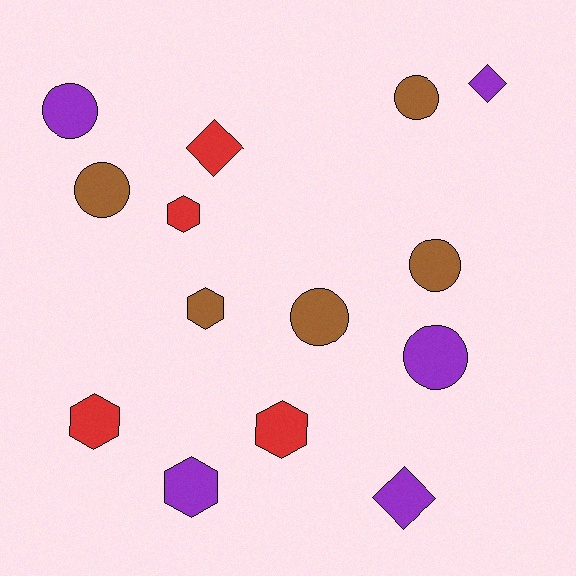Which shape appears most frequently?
Circle, with 6 objects.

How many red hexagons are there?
There are 3 red hexagons.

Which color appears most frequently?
Brown, with 5 objects.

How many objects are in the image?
There are 14 objects.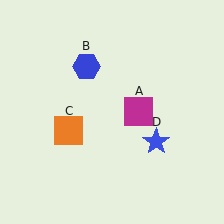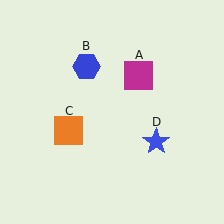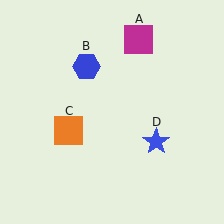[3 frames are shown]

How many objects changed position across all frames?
1 object changed position: magenta square (object A).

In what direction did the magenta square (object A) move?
The magenta square (object A) moved up.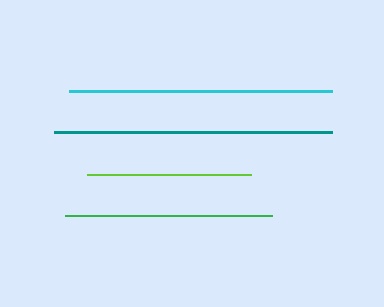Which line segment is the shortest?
The lime line is the shortest at approximately 164 pixels.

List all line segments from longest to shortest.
From longest to shortest: teal, cyan, green, lime.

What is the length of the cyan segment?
The cyan segment is approximately 263 pixels long.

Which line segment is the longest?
The teal line is the longest at approximately 278 pixels.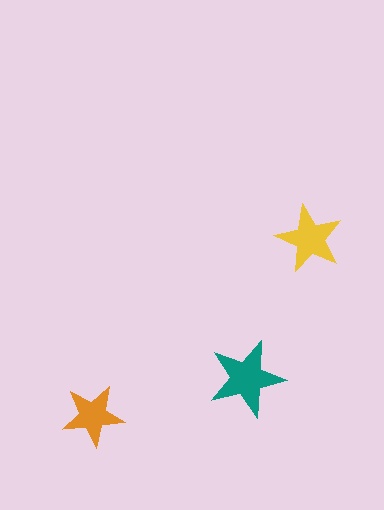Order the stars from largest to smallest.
the teal one, the yellow one, the orange one.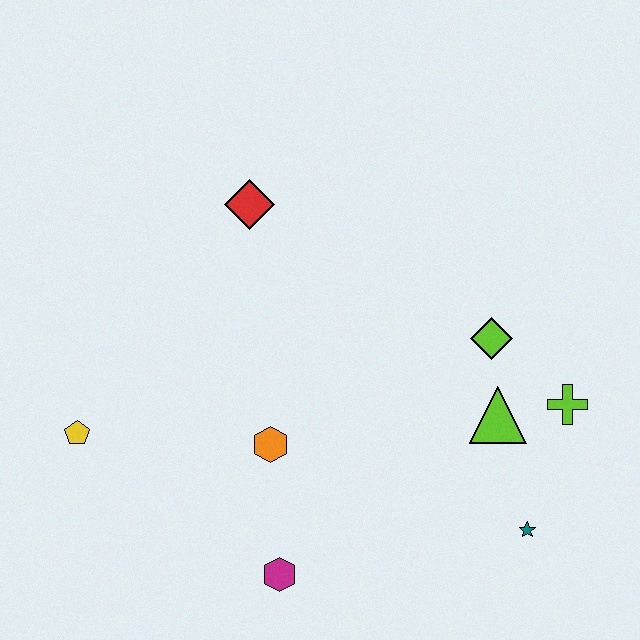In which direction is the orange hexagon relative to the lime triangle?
The orange hexagon is to the left of the lime triangle.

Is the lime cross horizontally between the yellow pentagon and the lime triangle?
No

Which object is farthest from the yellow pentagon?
The lime cross is farthest from the yellow pentagon.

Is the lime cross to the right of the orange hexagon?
Yes